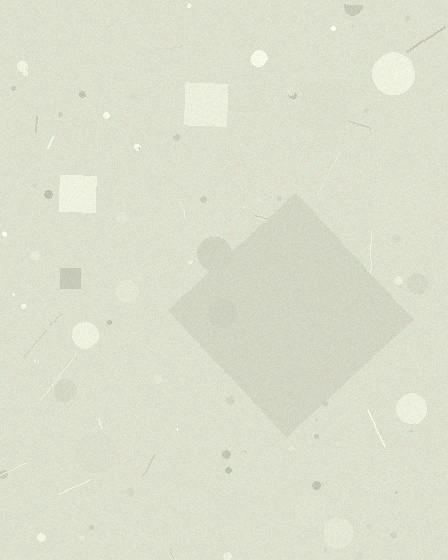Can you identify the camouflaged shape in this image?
The camouflaged shape is a diamond.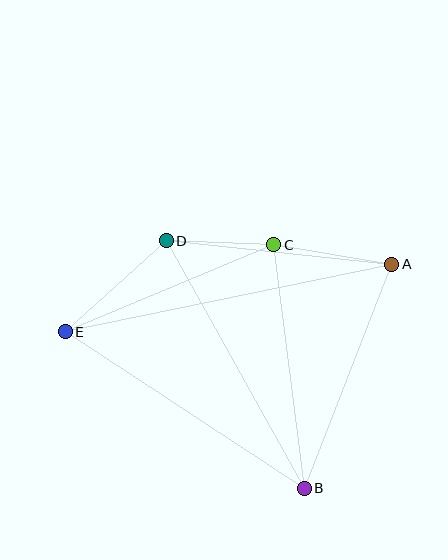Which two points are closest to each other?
Points C and D are closest to each other.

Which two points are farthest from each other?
Points A and E are farthest from each other.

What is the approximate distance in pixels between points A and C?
The distance between A and C is approximately 119 pixels.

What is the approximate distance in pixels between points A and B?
The distance between A and B is approximately 241 pixels.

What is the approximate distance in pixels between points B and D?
The distance between B and D is approximately 283 pixels.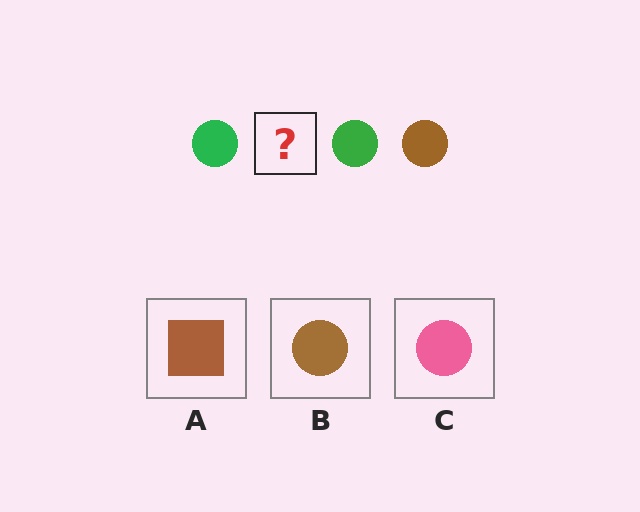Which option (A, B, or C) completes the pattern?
B.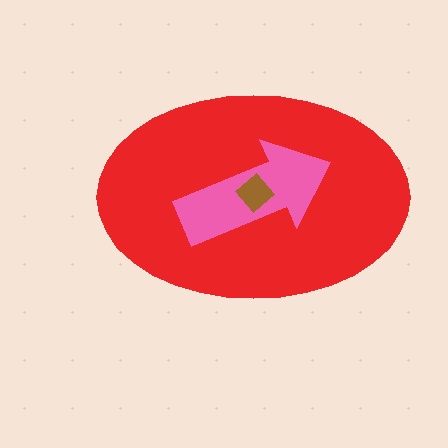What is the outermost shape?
The red ellipse.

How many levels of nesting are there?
3.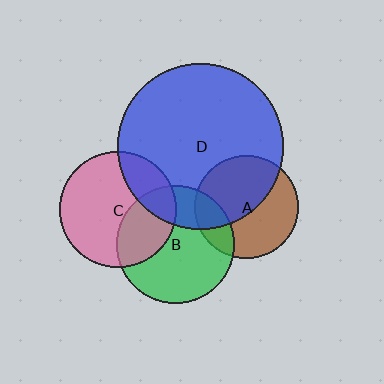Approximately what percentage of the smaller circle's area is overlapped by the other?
Approximately 50%.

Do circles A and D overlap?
Yes.